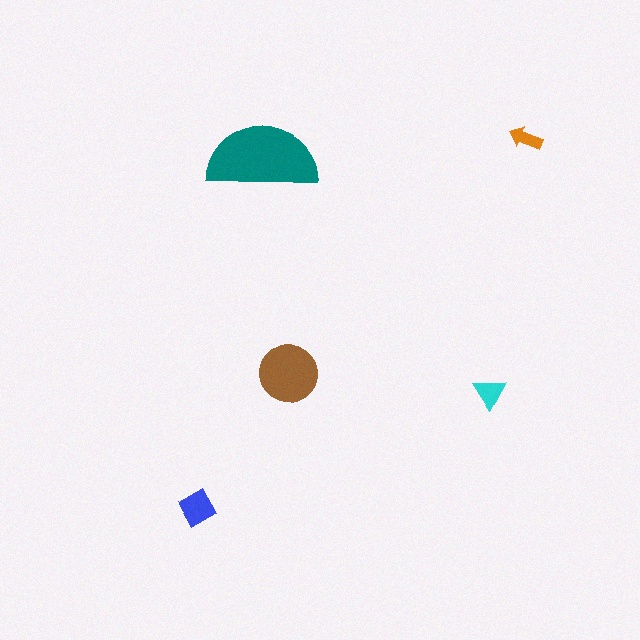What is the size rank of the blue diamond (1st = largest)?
3rd.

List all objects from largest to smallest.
The teal semicircle, the brown circle, the blue diamond, the cyan triangle, the orange arrow.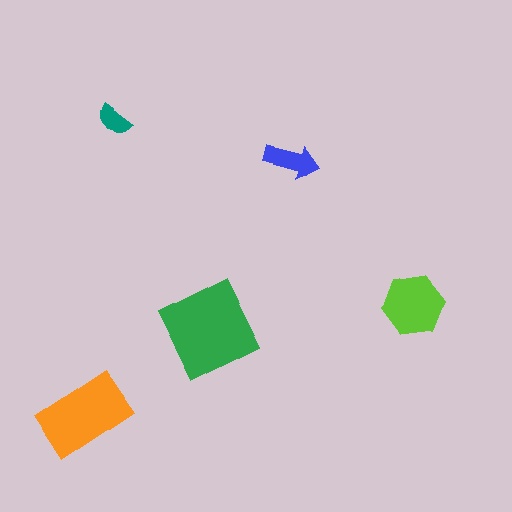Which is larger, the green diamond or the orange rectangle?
The green diamond.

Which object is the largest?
The green diamond.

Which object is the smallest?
The teal semicircle.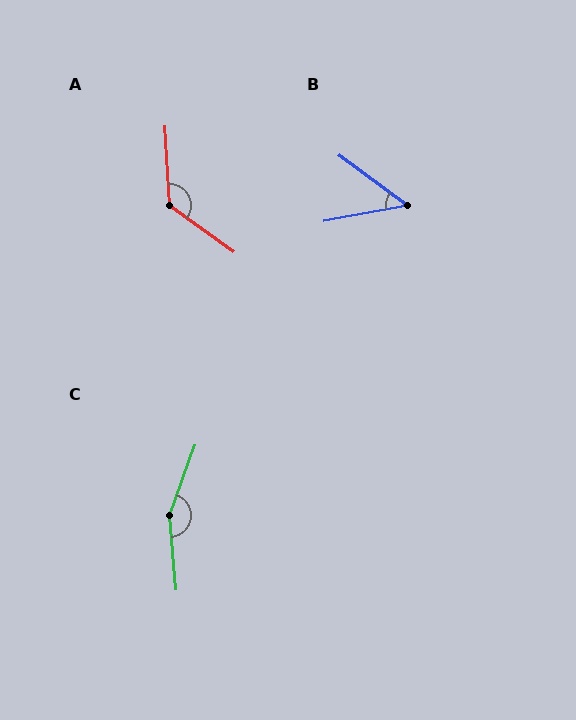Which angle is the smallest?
B, at approximately 47 degrees.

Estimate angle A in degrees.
Approximately 129 degrees.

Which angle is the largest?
C, at approximately 155 degrees.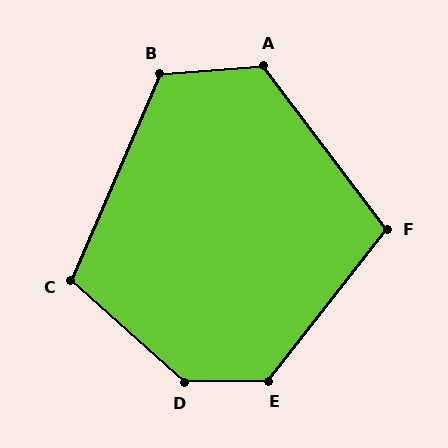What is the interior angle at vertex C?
Approximately 109 degrees (obtuse).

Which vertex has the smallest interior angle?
F, at approximately 105 degrees.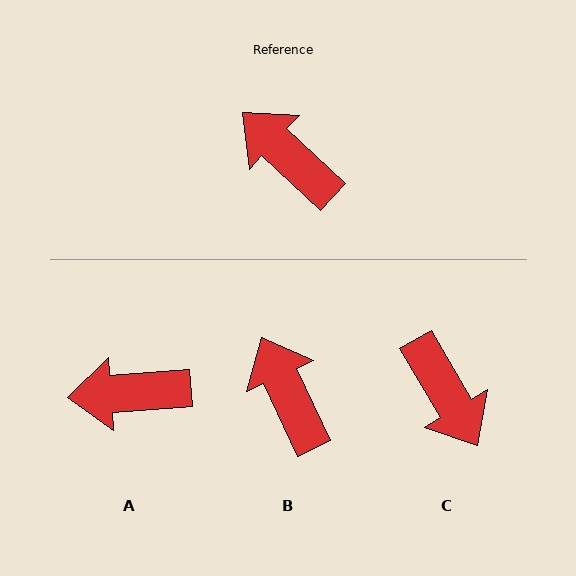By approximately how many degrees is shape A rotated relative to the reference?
Approximately 47 degrees counter-clockwise.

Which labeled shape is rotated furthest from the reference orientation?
C, about 163 degrees away.